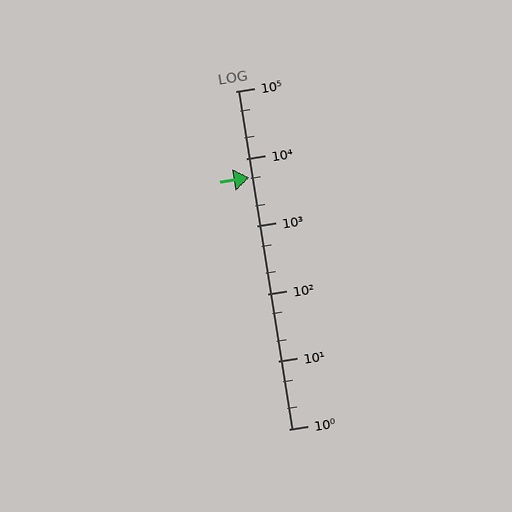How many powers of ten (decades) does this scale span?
The scale spans 5 decades, from 1 to 100000.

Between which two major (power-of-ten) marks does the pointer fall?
The pointer is between 1000 and 10000.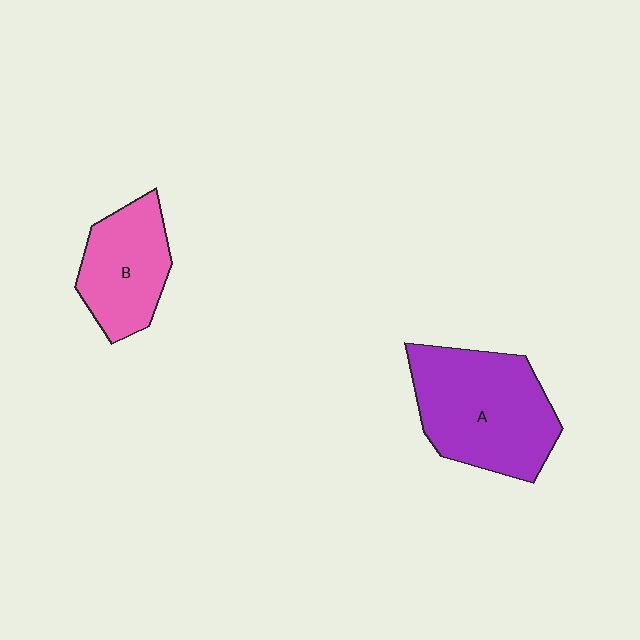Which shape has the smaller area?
Shape B (pink).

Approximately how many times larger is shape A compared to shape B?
Approximately 1.5 times.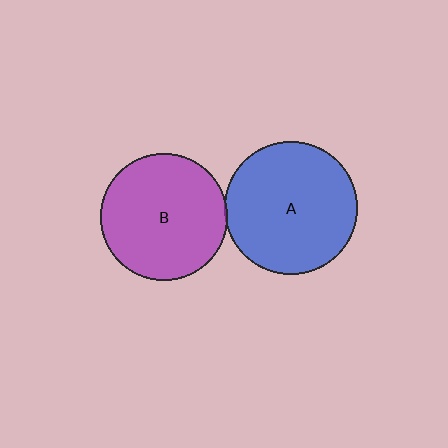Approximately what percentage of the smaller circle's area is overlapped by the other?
Approximately 5%.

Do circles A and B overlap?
Yes.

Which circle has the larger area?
Circle A (blue).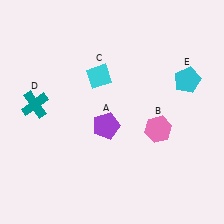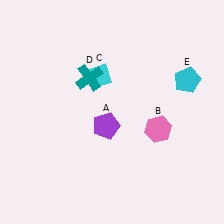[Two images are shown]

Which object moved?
The teal cross (D) moved right.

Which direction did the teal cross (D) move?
The teal cross (D) moved right.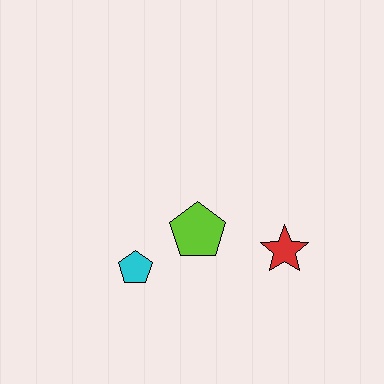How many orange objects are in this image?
There are no orange objects.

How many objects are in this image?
There are 3 objects.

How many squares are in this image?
There are no squares.